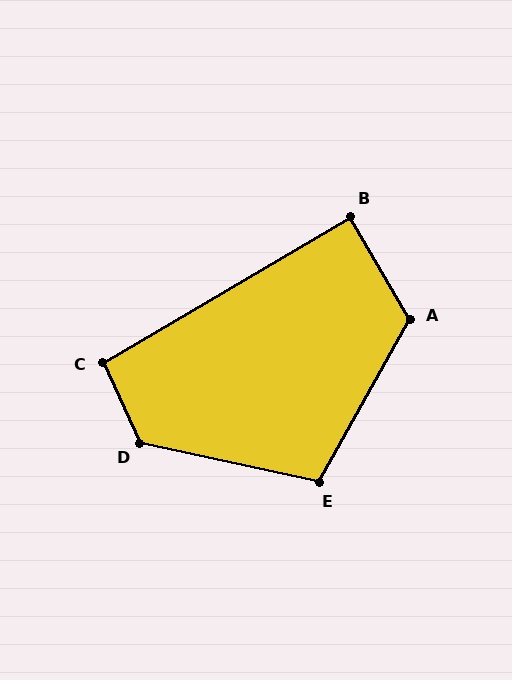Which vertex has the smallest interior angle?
B, at approximately 90 degrees.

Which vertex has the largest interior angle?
D, at approximately 127 degrees.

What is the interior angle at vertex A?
Approximately 121 degrees (obtuse).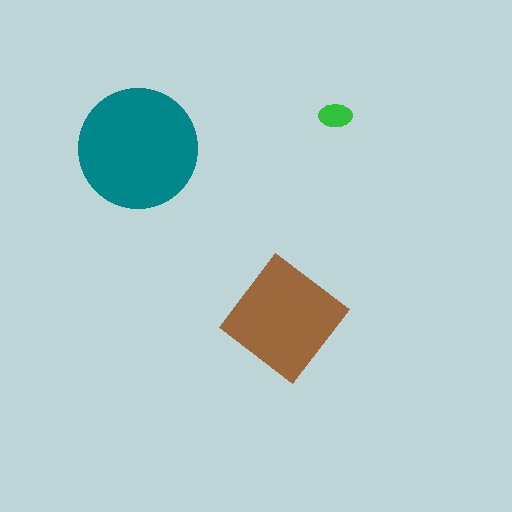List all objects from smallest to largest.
The green ellipse, the brown diamond, the teal circle.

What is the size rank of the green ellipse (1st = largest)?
3rd.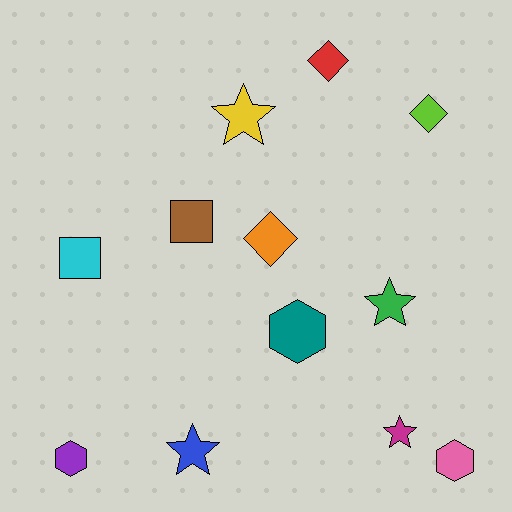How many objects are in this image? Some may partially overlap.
There are 12 objects.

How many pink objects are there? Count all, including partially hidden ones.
There is 1 pink object.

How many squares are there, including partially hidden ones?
There are 2 squares.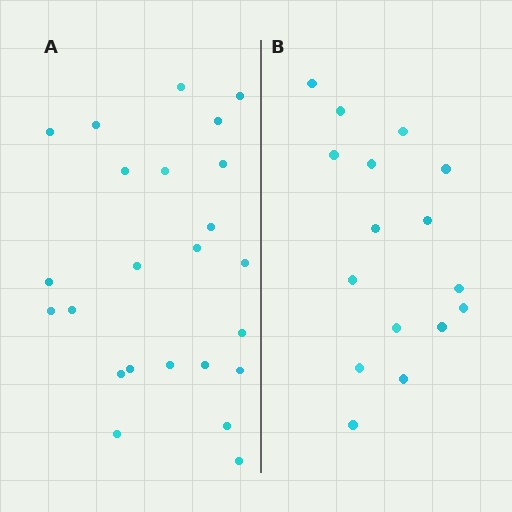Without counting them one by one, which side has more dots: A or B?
Region A (the left region) has more dots.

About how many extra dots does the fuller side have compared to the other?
Region A has roughly 8 or so more dots than region B.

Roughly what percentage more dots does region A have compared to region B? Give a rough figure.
About 50% more.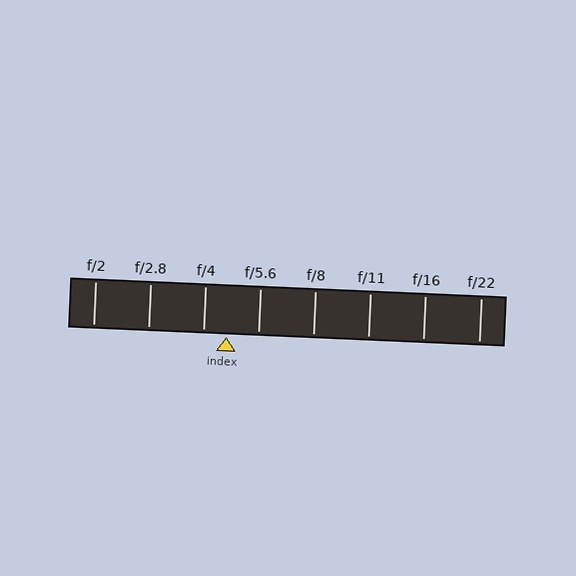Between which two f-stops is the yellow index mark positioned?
The index mark is between f/4 and f/5.6.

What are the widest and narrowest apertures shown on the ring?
The widest aperture shown is f/2 and the narrowest is f/22.